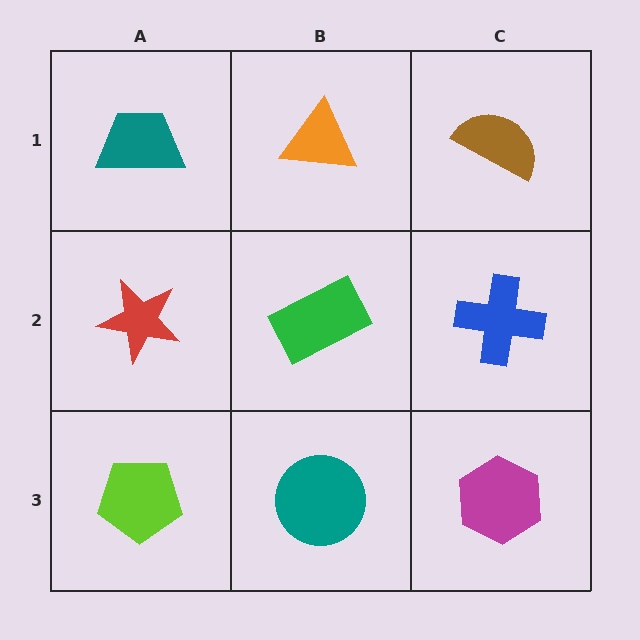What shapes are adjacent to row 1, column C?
A blue cross (row 2, column C), an orange triangle (row 1, column B).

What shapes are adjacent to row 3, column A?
A red star (row 2, column A), a teal circle (row 3, column B).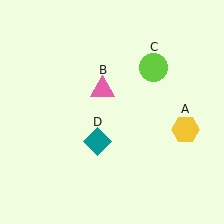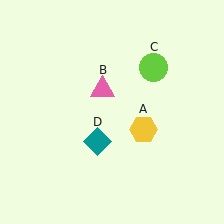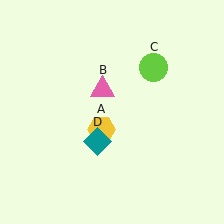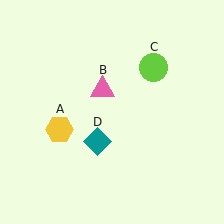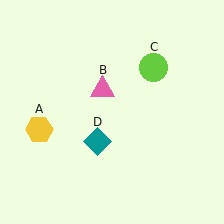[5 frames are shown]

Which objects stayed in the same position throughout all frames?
Pink triangle (object B) and lime circle (object C) and teal diamond (object D) remained stationary.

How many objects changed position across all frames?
1 object changed position: yellow hexagon (object A).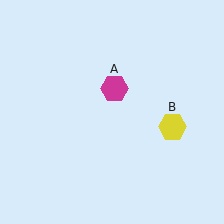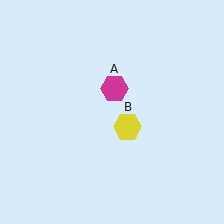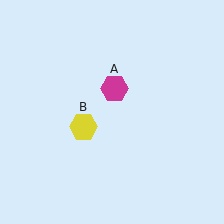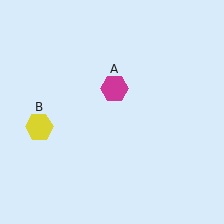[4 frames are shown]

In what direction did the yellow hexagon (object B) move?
The yellow hexagon (object B) moved left.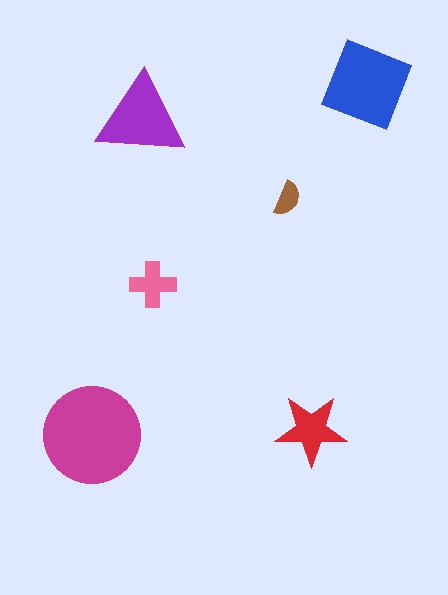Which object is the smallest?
The brown semicircle.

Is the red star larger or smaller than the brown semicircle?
Larger.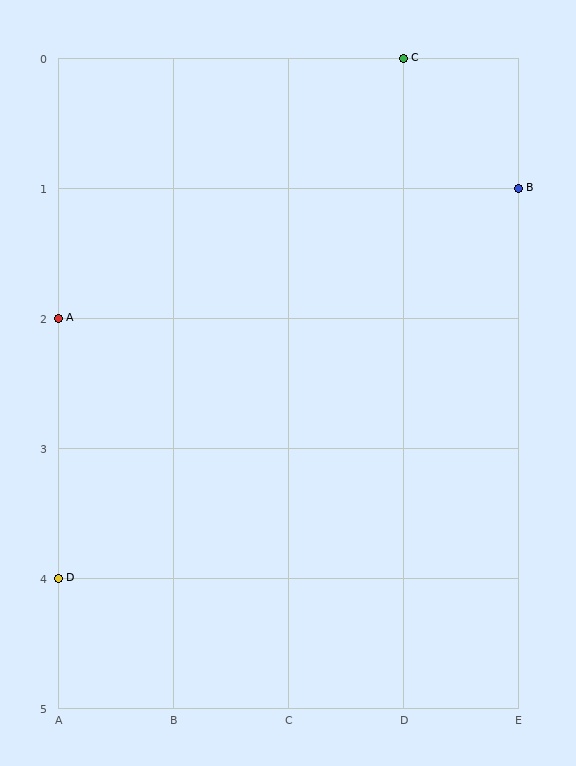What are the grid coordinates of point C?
Point C is at grid coordinates (D, 0).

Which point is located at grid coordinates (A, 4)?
Point D is at (A, 4).